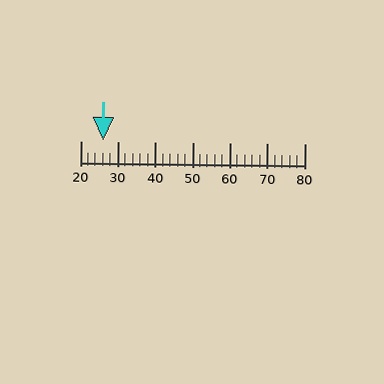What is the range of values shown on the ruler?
The ruler shows values from 20 to 80.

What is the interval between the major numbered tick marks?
The major tick marks are spaced 10 units apart.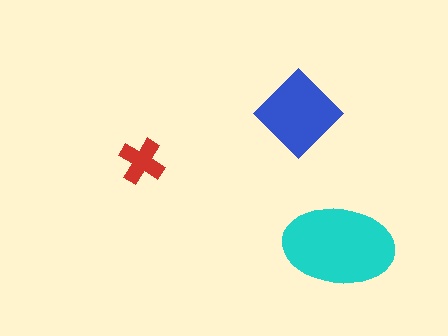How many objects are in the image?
There are 3 objects in the image.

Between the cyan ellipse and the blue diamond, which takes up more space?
The cyan ellipse.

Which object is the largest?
The cyan ellipse.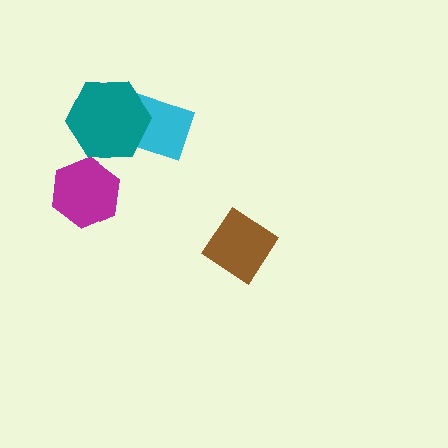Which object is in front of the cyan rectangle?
The teal hexagon is in front of the cyan rectangle.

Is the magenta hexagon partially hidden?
No, no other shape covers it.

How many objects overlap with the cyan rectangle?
1 object overlaps with the cyan rectangle.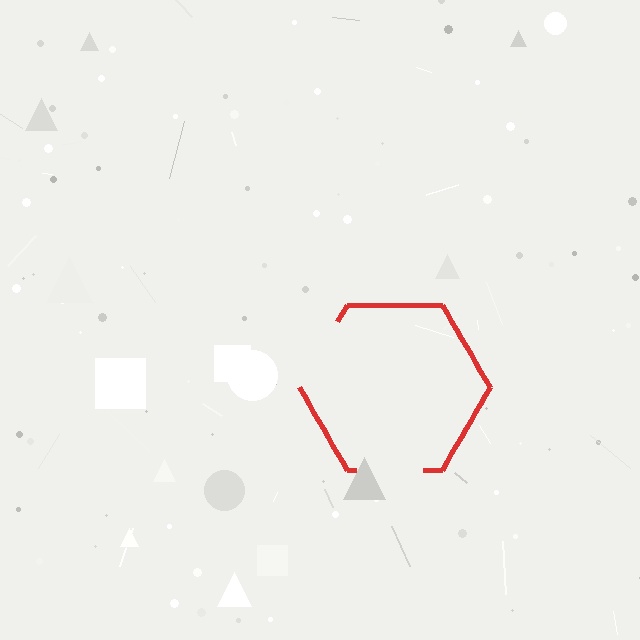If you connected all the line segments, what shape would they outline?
They would outline a hexagon.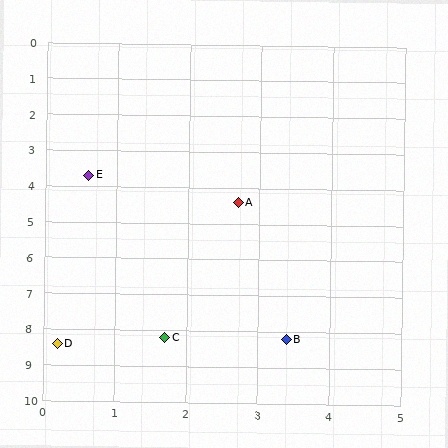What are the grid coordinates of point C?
Point C is at approximately (1.7, 8.2).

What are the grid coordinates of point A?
Point A is at approximately (2.7, 4.4).